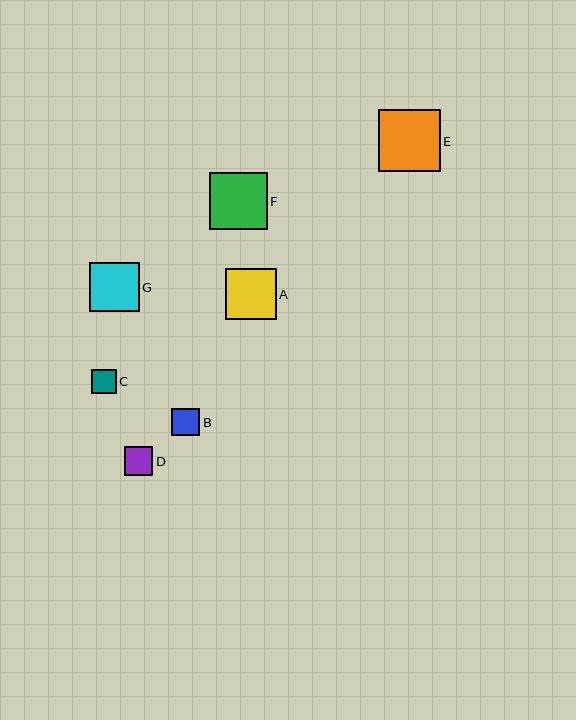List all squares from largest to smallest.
From largest to smallest: E, F, A, G, D, B, C.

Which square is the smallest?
Square C is the smallest with a size of approximately 24 pixels.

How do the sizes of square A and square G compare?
Square A and square G are approximately the same size.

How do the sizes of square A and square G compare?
Square A and square G are approximately the same size.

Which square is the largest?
Square E is the largest with a size of approximately 62 pixels.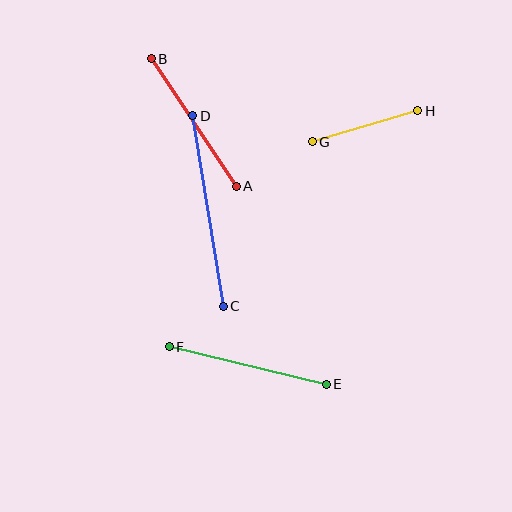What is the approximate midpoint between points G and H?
The midpoint is at approximately (365, 126) pixels.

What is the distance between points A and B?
The distance is approximately 153 pixels.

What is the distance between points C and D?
The distance is approximately 193 pixels.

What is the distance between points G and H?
The distance is approximately 110 pixels.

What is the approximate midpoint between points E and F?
The midpoint is at approximately (248, 366) pixels.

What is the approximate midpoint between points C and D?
The midpoint is at approximately (208, 211) pixels.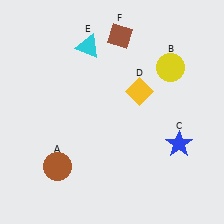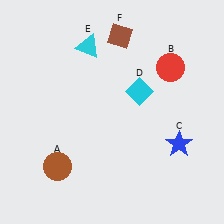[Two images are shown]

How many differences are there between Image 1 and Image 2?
There are 2 differences between the two images.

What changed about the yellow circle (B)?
In Image 1, B is yellow. In Image 2, it changed to red.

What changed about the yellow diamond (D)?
In Image 1, D is yellow. In Image 2, it changed to cyan.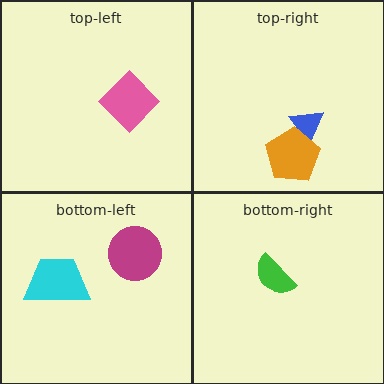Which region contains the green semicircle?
The bottom-right region.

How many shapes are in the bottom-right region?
1.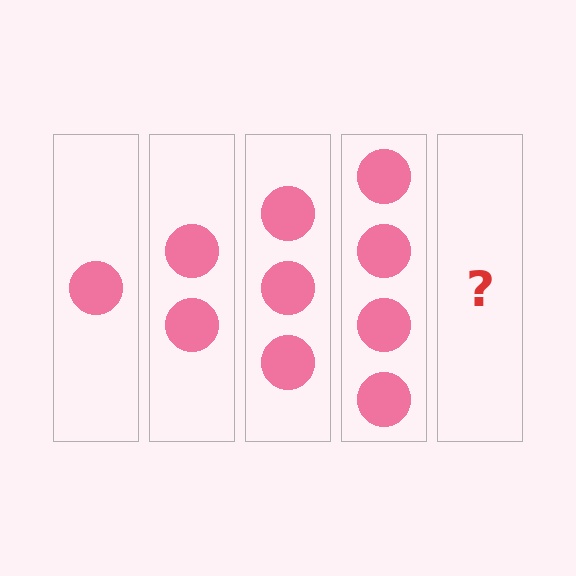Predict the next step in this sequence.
The next step is 5 circles.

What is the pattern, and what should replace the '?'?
The pattern is that each step adds one more circle. The '?' should be 5 circles.